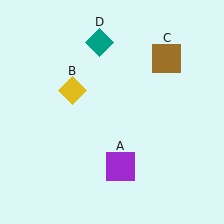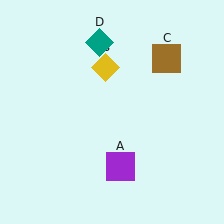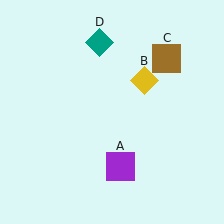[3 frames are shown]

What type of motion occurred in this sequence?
The yellow diamond (object B) rotated clockwise around the center of the scene.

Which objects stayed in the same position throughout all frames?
Purple square (object A) and brown square (object C) and teal diamond (object D) remained stationary.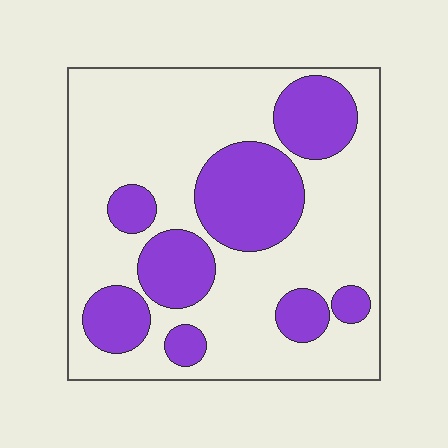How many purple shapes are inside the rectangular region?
8.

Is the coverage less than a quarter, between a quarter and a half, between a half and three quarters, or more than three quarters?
Between a quarter and a half.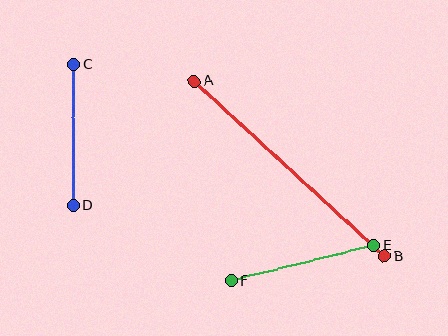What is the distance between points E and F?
The distance is approximately 147 pixels.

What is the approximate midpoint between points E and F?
The midpoint is at approximately (303, 263) pixels.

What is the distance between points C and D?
The distance is approximately 141 pixels.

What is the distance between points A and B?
The distance is approximately 259 pixels.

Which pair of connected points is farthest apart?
Points A and B are farthest apart.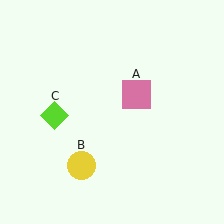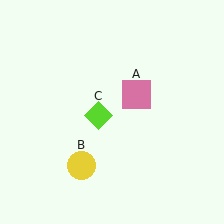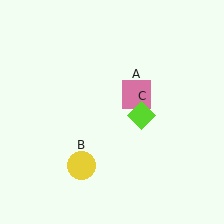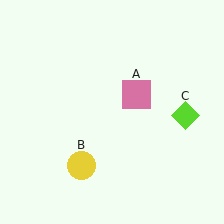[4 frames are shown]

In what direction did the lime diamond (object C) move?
The lime diamond (object C) moved right.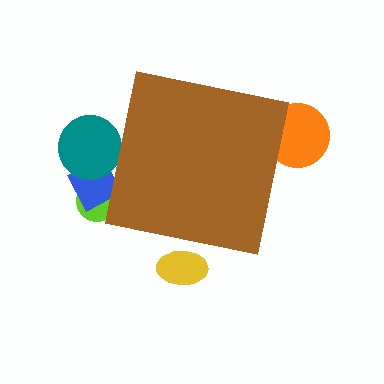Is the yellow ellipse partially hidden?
Yes, the yellow ellipse is partially hidden behind the brown square.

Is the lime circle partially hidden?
Yes, the lime circle is partially hidden behind the brown square.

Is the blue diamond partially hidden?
Yes, the blue diamond is partially hidden behind the brown square.